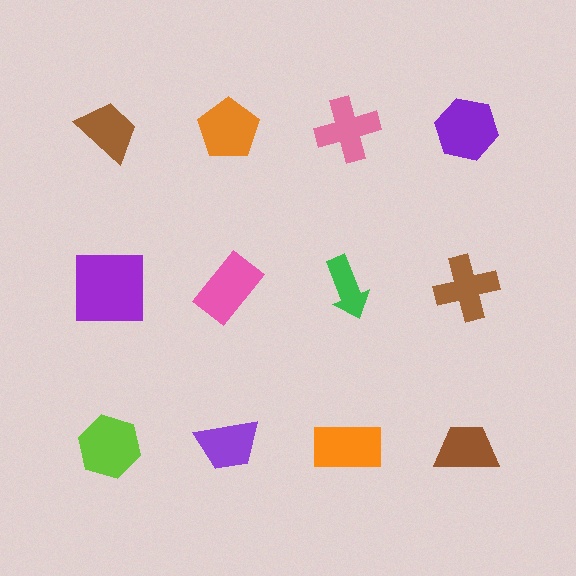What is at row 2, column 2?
A pink rectangle.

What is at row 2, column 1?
A purple square.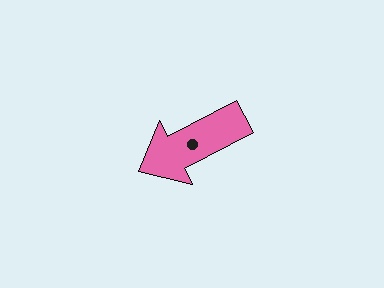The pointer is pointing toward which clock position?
Roughly 8 o'clock.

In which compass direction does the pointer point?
Southwest.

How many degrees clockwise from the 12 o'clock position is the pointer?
Approximately 243 degrees.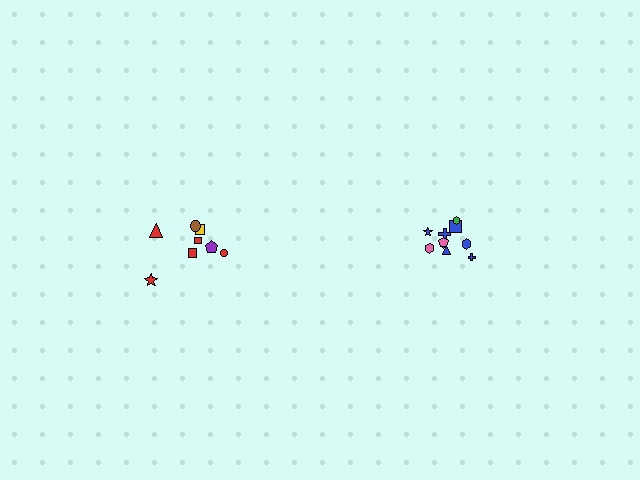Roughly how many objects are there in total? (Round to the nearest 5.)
Roughly 20 objects in total.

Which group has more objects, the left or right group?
The right group.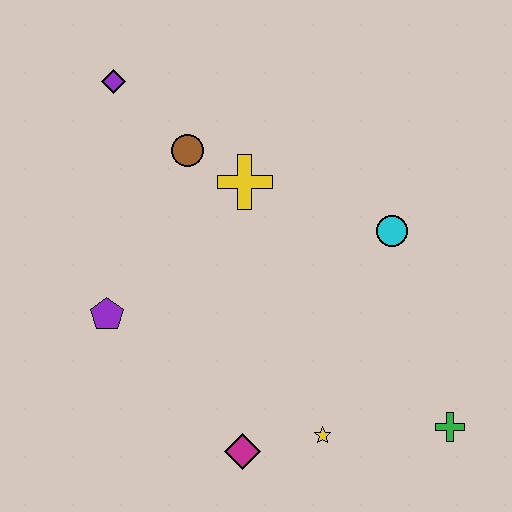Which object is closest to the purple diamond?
The brown circle is closest to the purple diamond.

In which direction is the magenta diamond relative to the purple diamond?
The magenta diamond is below the purple diamond.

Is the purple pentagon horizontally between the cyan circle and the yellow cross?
No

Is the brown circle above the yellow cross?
Yes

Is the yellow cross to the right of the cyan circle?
No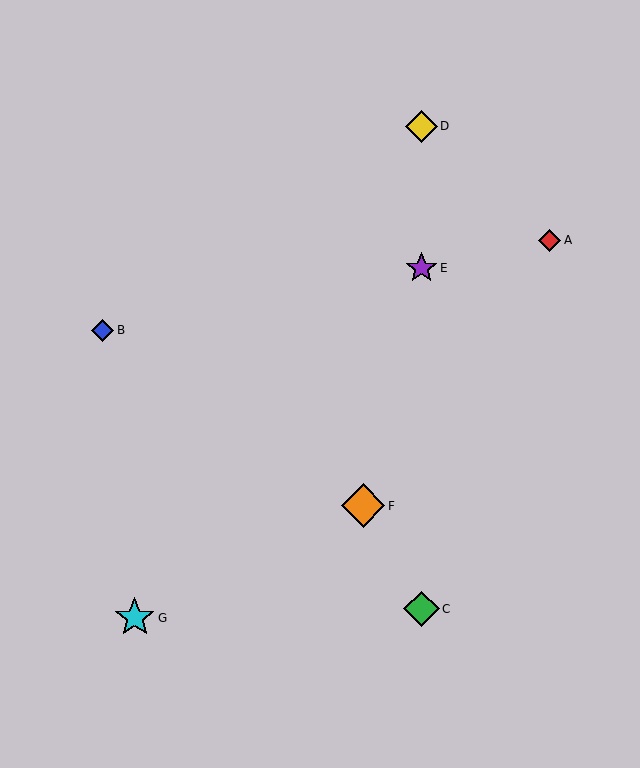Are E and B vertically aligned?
No, E is at x≈421 and B is at x≈103.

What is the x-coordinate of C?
Object C is at x≈421.